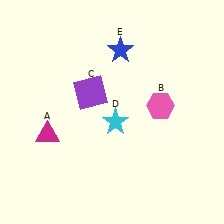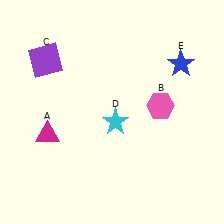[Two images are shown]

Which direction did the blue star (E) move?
The blue star (E) moved right.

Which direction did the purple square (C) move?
The purple square (C) moved left.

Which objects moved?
The objects that moved are: the purple square (C), the blue star (E).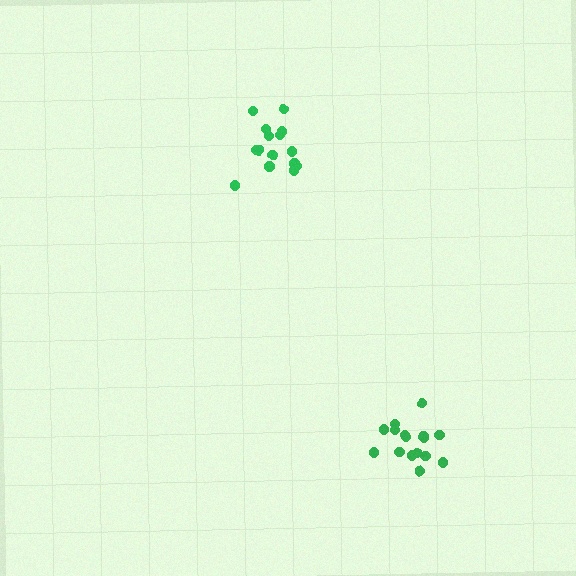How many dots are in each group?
Group 1: 17 dots, Group 2: 15 dots (32 total).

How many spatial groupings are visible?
There are 2 spatial groupings.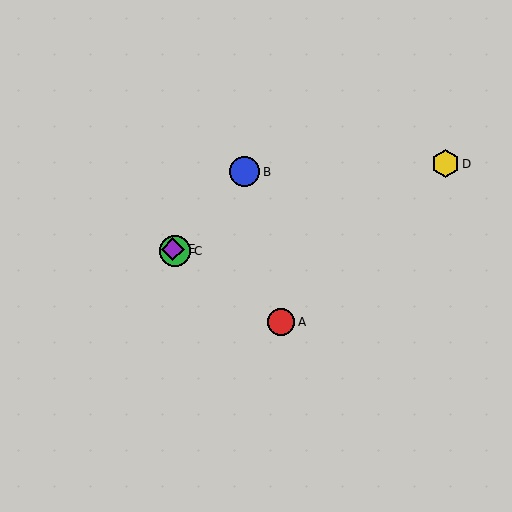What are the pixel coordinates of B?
Object B is at (244, 172).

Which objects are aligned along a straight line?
Objects A, C, E are aligned along a straight line.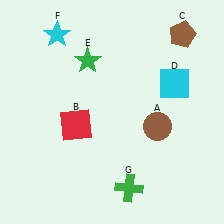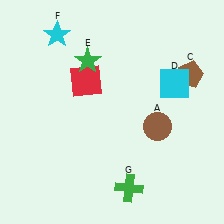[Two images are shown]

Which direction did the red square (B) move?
The red square (B) moved up.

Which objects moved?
The objects that moved are: the red square (B), the brown pentagon (C).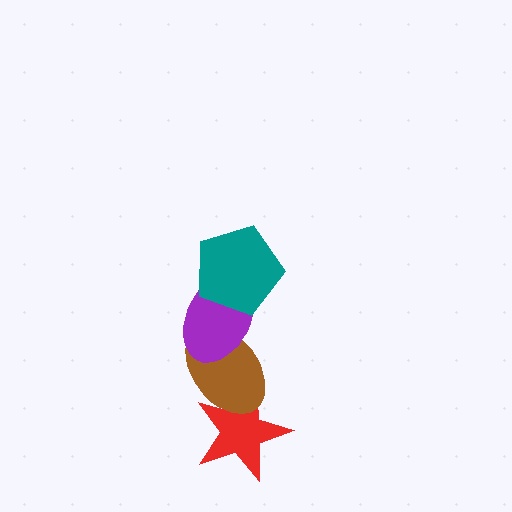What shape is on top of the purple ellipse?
The teal pentagon is on top of the purple ellipse.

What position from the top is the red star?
The red star is 4th from the top.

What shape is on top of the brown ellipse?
The purple ellipse is on top of the brown ellipse.